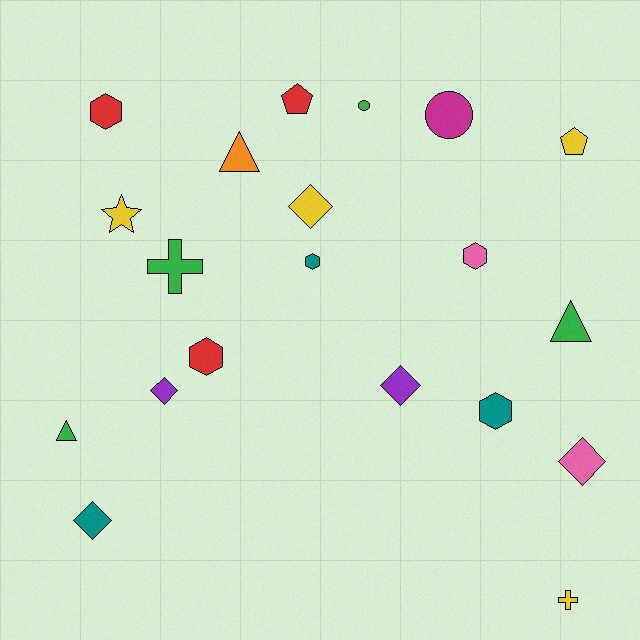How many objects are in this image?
There are 20 objects.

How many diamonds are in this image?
There are 5 diamonds.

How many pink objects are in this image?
There are 2 pink objects.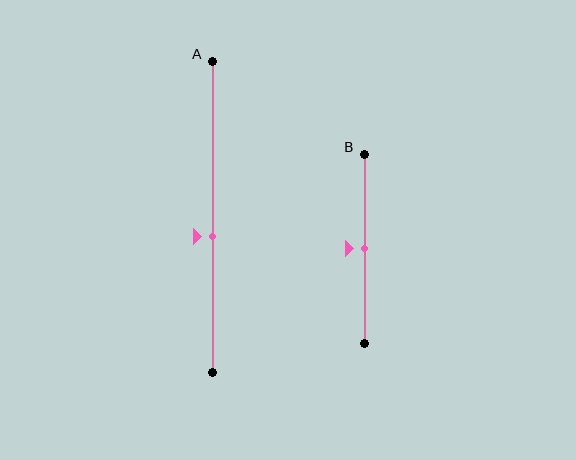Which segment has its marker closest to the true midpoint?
Segment B has its marker closest to the true midpoint.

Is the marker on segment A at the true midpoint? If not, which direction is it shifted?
No, the marker on segment A is shifted downward by about 6% of the segment length.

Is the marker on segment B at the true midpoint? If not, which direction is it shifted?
Yes, the marker on segment B is at the true midpoint.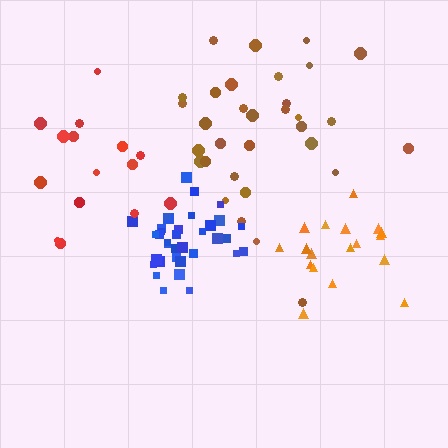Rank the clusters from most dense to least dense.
blue, orange, brown, red.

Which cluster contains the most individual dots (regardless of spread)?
Blue (35).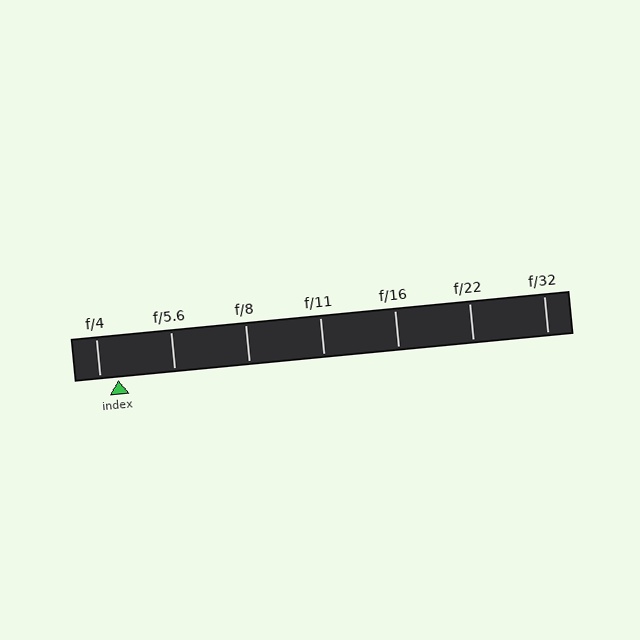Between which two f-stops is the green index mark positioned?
The index mark is between f/4 and f/5.6.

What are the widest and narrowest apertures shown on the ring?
The widest aperture shown is f/4 and the narrowest is f/32.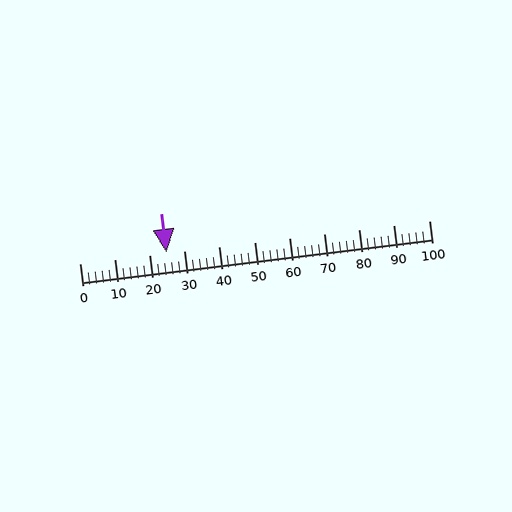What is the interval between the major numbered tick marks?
The major tick marks are spaced 10 units apart.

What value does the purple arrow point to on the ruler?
The purple arrow points to approximately 25.